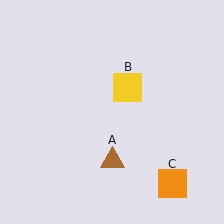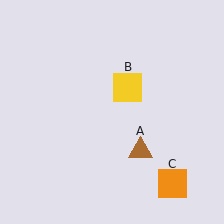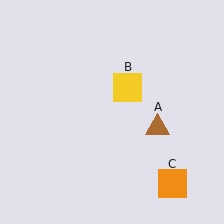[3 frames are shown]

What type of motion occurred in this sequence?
The brown triangle (object A) rotated counterclockwise around the center of the scene.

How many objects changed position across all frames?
1 object changed position: brown triangle (object A).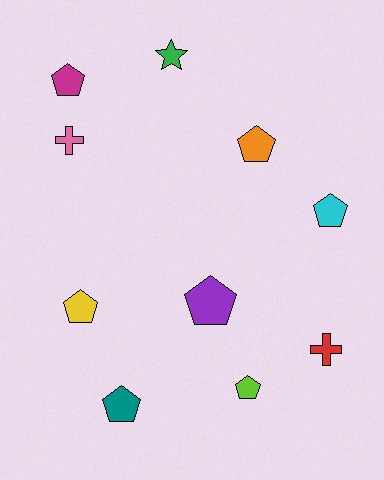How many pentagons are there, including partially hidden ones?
There are 7 pentagons.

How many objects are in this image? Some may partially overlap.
There are 10 objects.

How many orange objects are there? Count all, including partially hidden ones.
There is 1 orange object.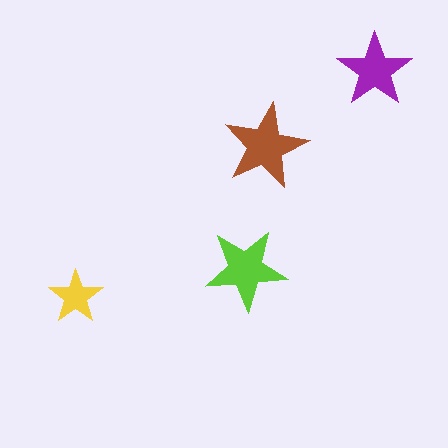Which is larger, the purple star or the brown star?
The brown one.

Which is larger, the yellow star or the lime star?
The lime one.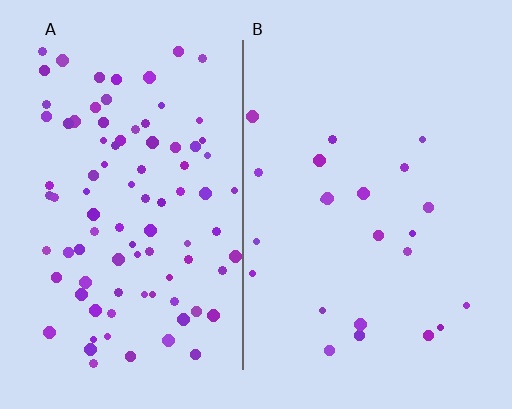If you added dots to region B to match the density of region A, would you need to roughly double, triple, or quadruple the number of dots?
Approximately quadruple.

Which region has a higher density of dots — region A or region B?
A (the left).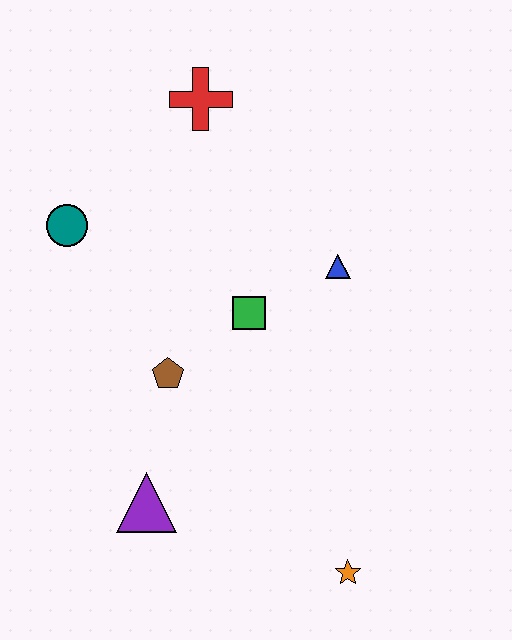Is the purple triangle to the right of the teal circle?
Yes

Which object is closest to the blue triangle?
The green square is closest to the blue triangle.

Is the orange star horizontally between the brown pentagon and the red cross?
No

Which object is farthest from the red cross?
The orange star is farthest from the red cross.